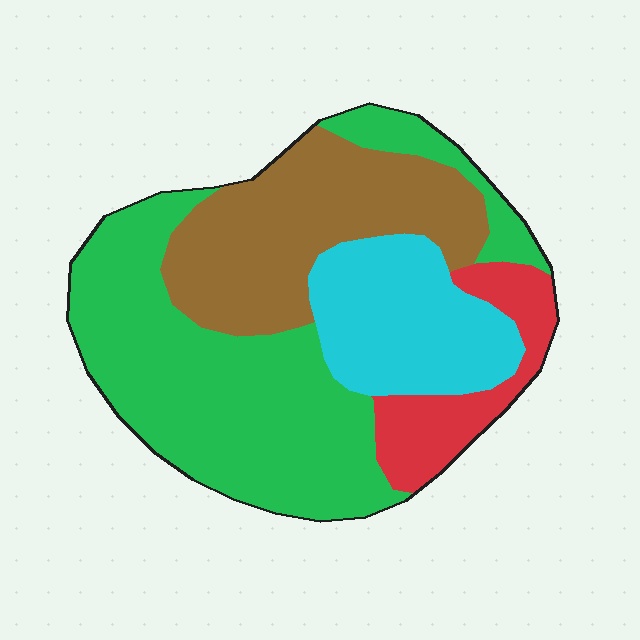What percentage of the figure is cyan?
Cyan takes up about one fifth (1/5) of the figure.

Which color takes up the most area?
Green, at roughly 45%.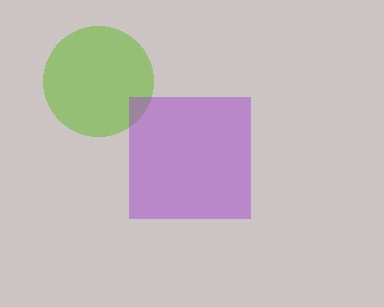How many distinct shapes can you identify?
There are 2 distinct shapes: a lime circle, a purple square.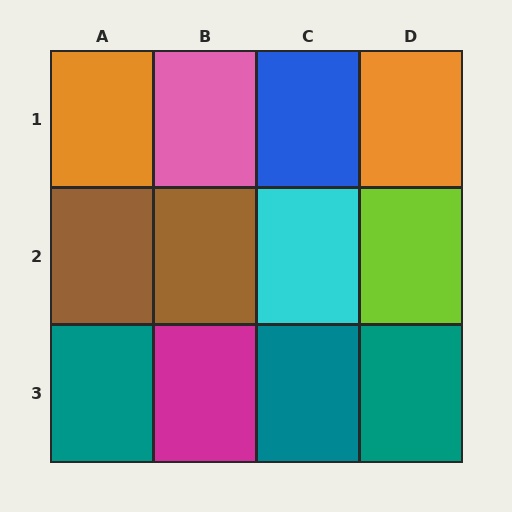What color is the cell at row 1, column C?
Blue.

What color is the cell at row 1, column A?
Orange.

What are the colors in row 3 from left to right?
Teal, magenta, teal, teal.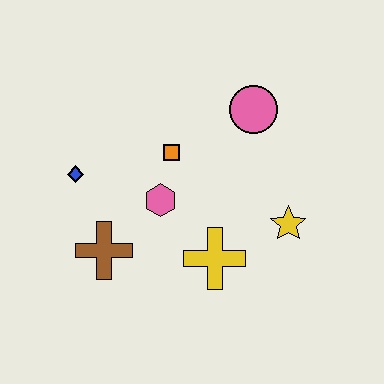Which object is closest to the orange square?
The pink hexagon is closest to the orange square.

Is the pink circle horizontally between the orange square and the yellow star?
Yes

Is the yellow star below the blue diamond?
Yes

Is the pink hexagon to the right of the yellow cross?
No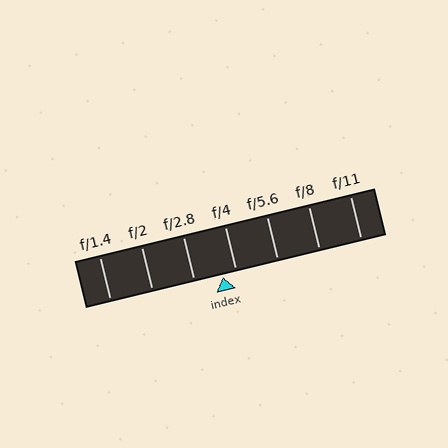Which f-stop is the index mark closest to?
The index mark is closest to f/4.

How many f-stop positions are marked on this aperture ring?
There are 7 f-stop positions marked.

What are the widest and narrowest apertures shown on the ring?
The widest aperture shown is f/1.4 and the narrowest is f/11.